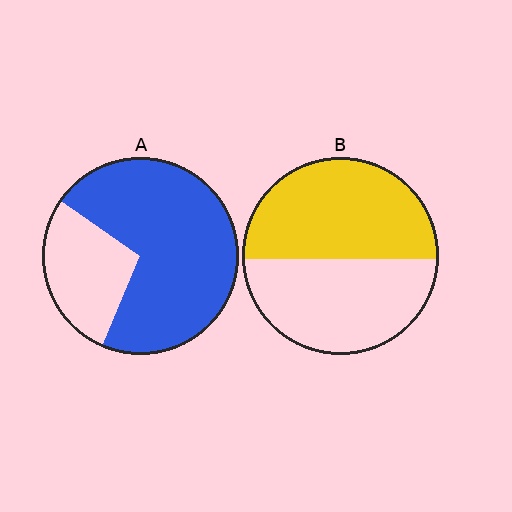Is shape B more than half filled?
Roughly half.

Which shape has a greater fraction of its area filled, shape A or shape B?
Shape A.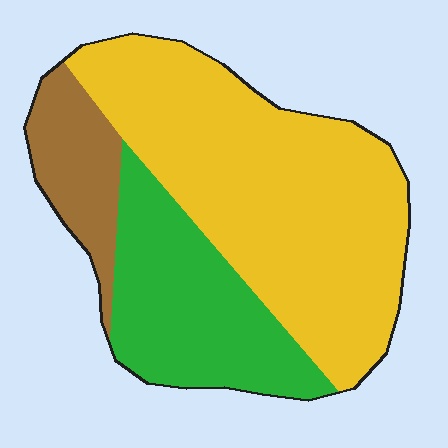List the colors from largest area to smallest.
From largest to smallest: yellow, green, brown.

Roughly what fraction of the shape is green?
Green covers roughly 30% of the shape.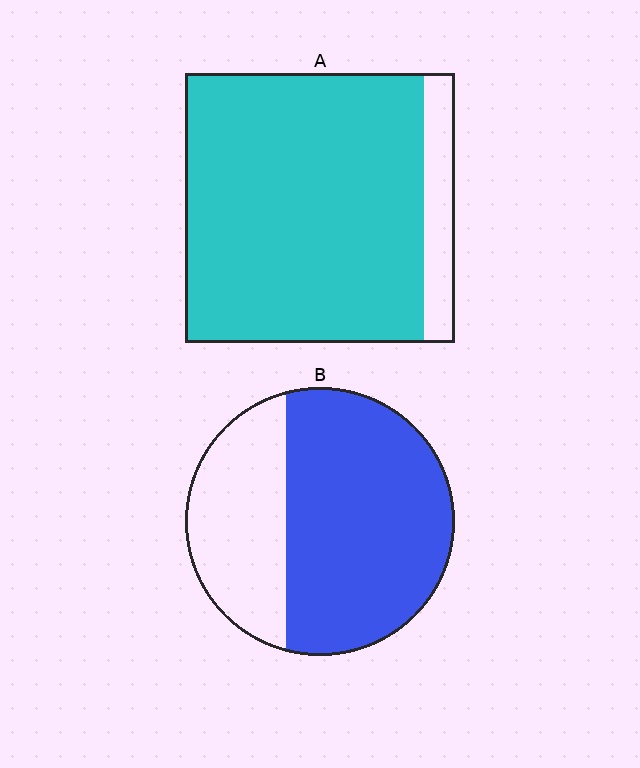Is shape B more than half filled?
Yes.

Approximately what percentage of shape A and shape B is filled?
A is approximately 90% and B is approximately 65%.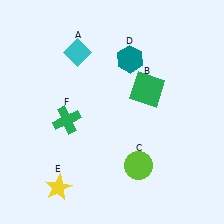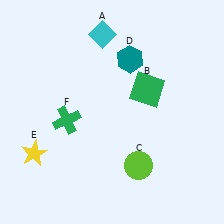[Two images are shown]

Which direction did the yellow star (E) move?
The yellow star (E) moved up.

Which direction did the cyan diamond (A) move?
The cyan diamond (A) moved right.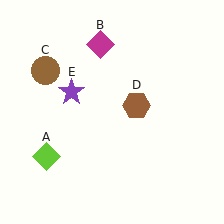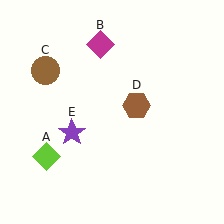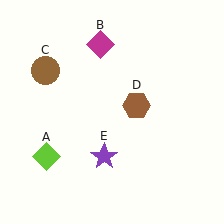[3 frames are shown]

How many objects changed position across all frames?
1 object changed position: purple star (object E).